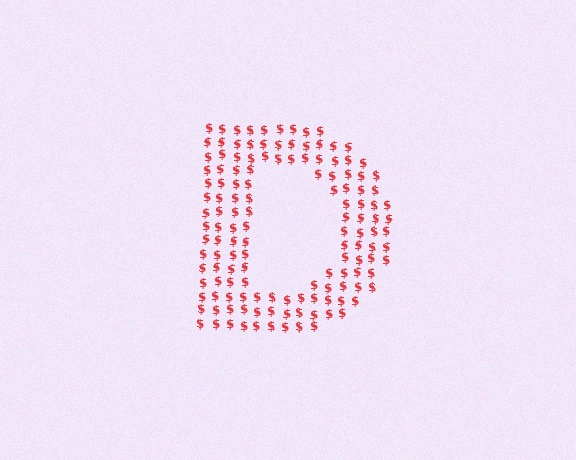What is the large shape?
The large shape is the letter D.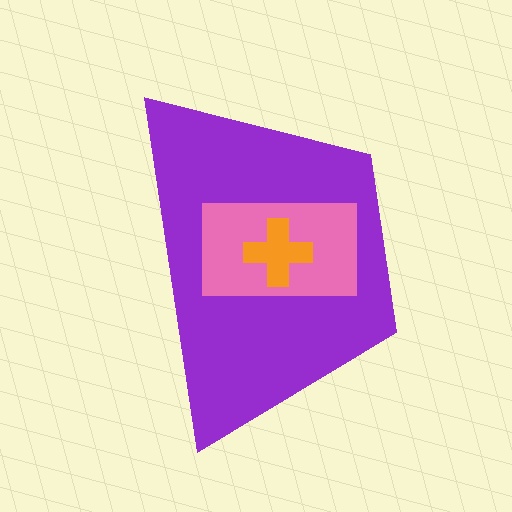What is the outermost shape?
The purple trapezoid.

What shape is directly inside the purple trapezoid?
The pink rectangle.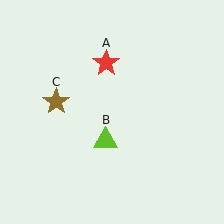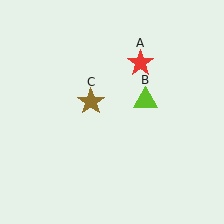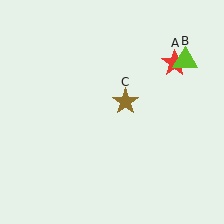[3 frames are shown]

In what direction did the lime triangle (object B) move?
The lime triangle (object B) moved up and to the right.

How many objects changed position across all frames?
3 objects changed position: red star (object A), lime triangle (object B), brown star (object C).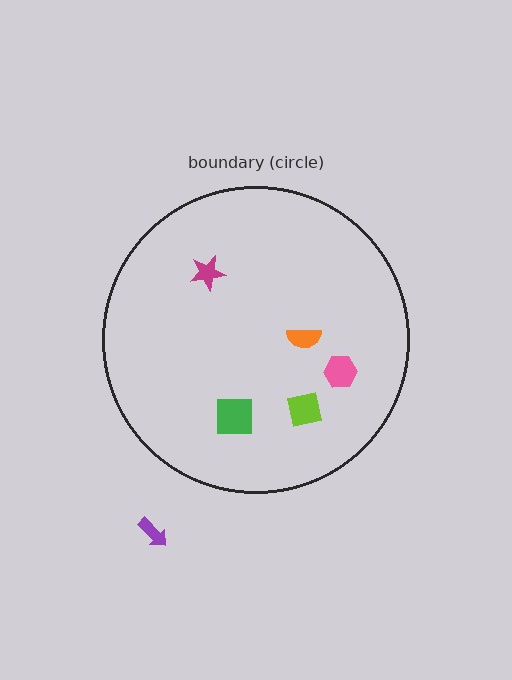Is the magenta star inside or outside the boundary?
Inside.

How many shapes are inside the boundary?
5 inside, 1 outside.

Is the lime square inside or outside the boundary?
Inside.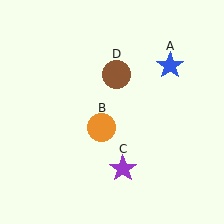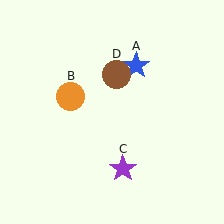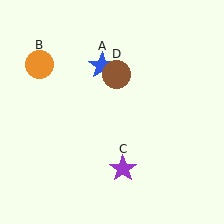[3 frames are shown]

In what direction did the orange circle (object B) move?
The orange circle (object B) moved up and to the left.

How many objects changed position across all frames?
2 objects changed position: blue star (object A), orange circle (object B).